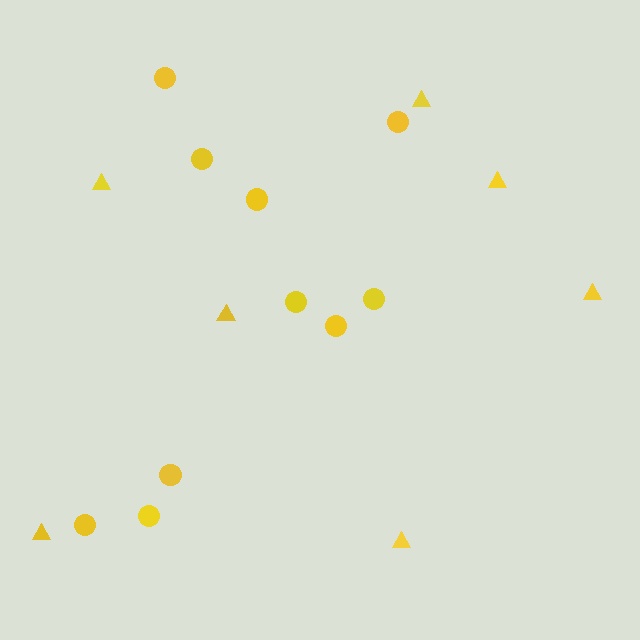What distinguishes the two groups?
There are 2 groups: one group of triangles (7) and one group of circles (10).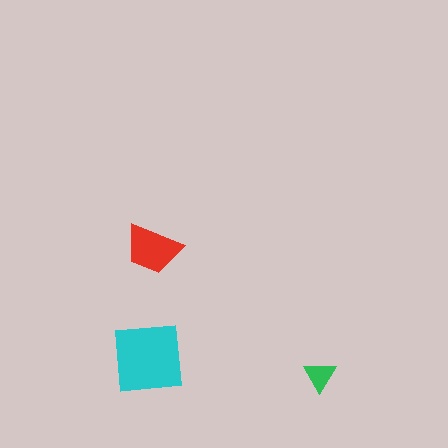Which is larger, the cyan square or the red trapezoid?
The cyan square.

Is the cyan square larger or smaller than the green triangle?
Larger.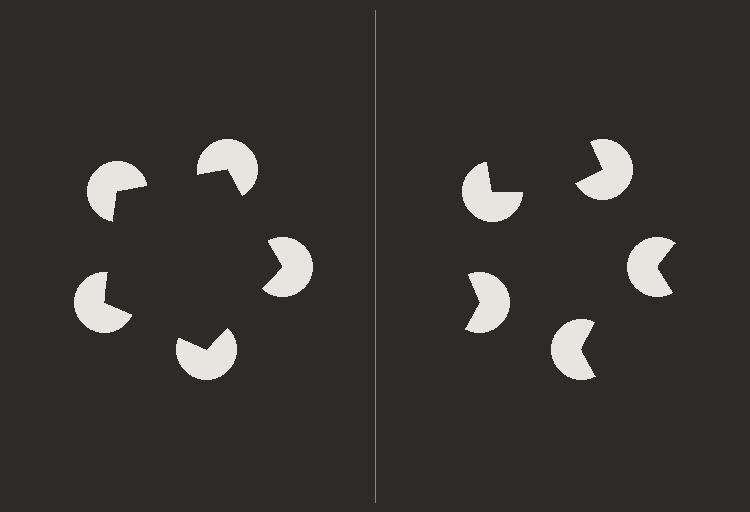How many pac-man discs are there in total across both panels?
10 — 5 on each side.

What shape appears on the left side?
An illusory pentagon.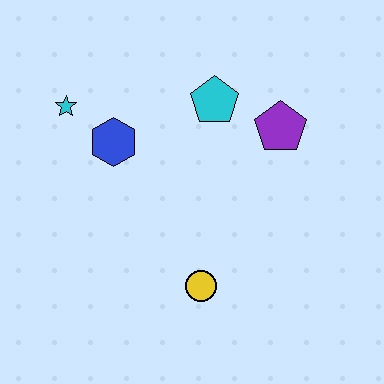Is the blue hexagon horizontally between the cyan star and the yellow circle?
Yes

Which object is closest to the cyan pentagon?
The purple pentagon is closest to the cyan pentagon.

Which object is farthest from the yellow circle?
The cyan star is farthest from the yellow circle.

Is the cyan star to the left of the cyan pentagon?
Yes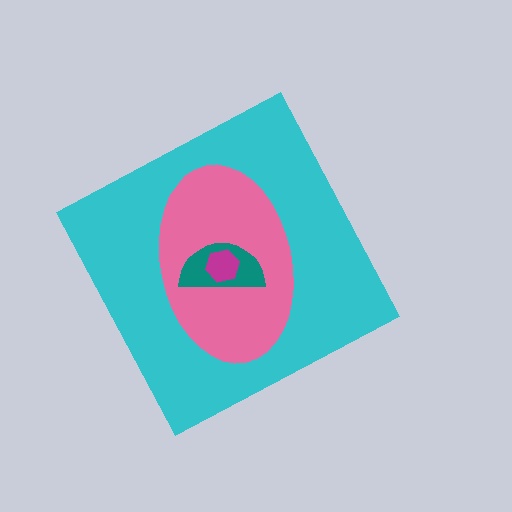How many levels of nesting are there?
4.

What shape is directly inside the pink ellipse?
The teal semicircle.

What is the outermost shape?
The cyan diamond.